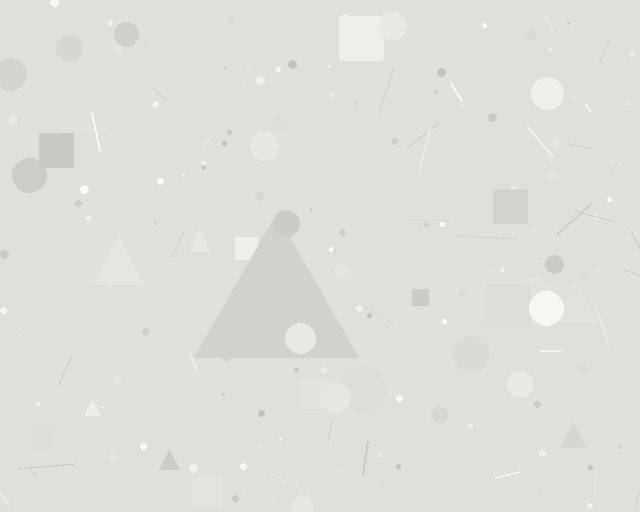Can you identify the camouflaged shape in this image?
The camouflaged shape is a triangle.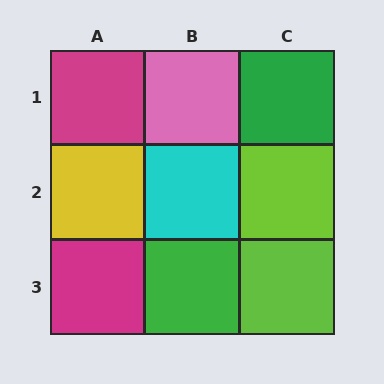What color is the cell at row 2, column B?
Cyan.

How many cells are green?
2 cells are green.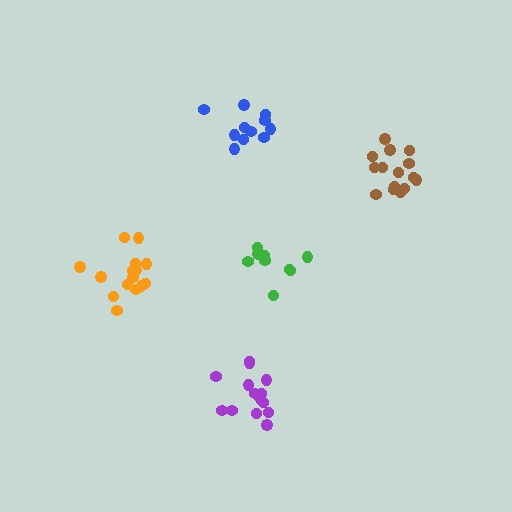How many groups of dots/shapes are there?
There are 5 groups.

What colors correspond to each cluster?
The clusters are colored: purple, brown, orange, green, blue.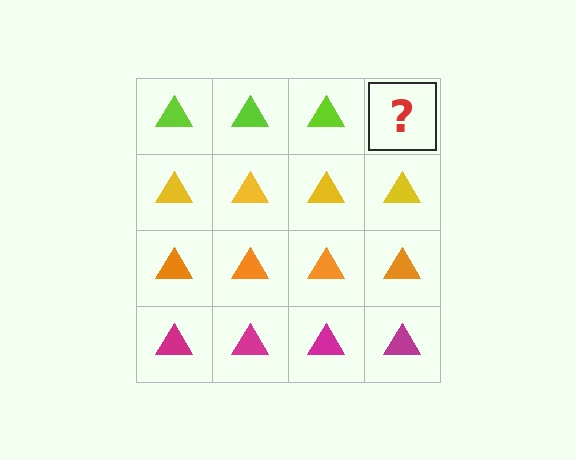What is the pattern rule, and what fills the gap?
The rule is that each row has a consistent color. The gap should be filled with a lime triangle.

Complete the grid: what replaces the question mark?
The question mark should be replaced with a lime triangle.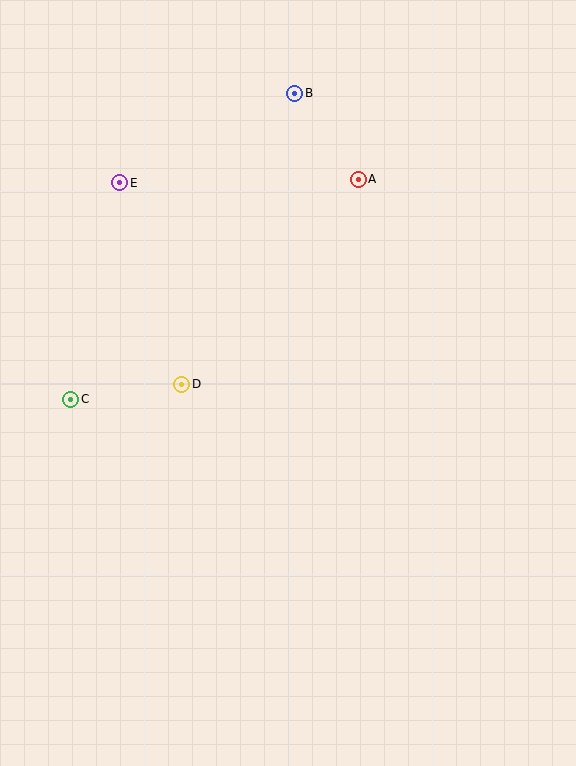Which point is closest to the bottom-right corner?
Point D is closest to the bottom-right corner.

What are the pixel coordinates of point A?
Point A is at (358, 179).